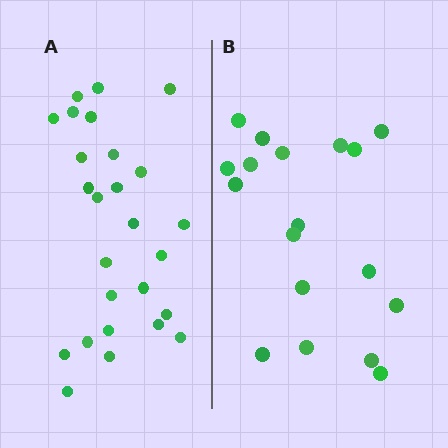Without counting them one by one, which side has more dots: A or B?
Region A (the left region) has more dots.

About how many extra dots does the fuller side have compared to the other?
Region A has roughly 8 or so more dots than region B.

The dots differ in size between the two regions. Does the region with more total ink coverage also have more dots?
No. Region B has more total ink coverage because its dots are larger, but region A actually contains more individual dots. Total area can be misleading — the number of items is what matters here.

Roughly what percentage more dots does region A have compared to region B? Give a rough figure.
About 45% more.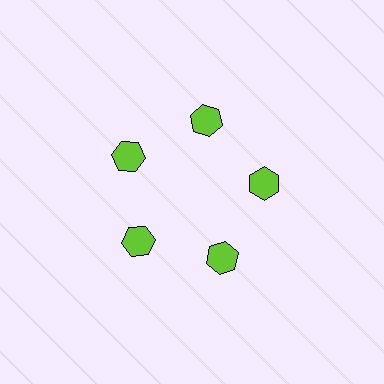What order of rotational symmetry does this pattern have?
This pattern has 5-fold rotational symmetry.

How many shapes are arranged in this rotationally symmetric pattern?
There are 5 shapes, arranged in 5 groups of 1.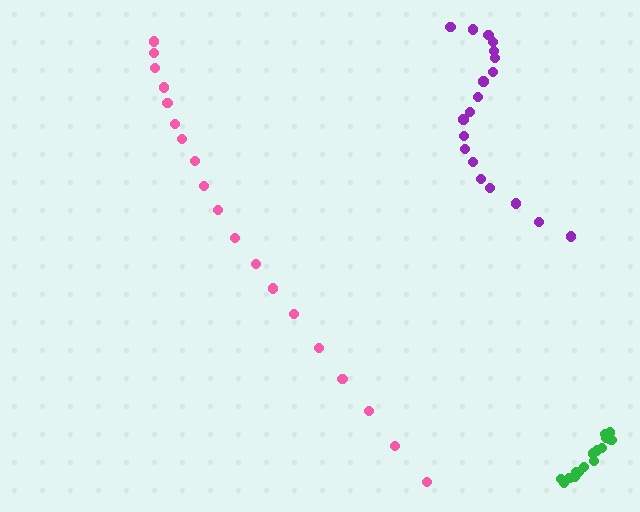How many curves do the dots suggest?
There are 3 distinct paths.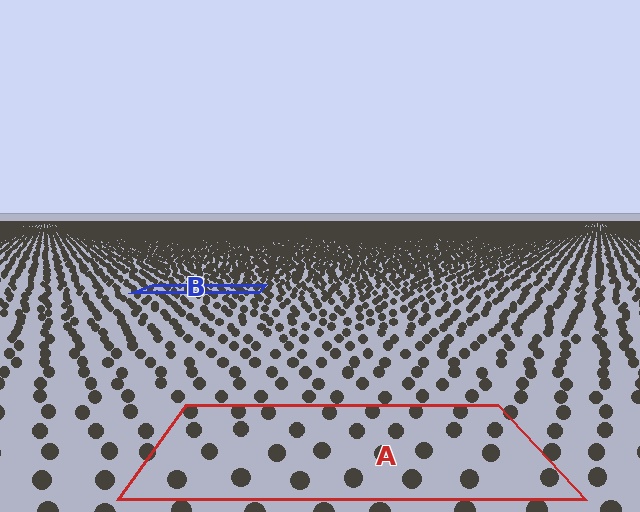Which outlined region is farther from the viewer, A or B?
Region B is farther from the viewer — the texture elements inside it appear smaller and more densely packed.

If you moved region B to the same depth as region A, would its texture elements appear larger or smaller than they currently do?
They would appear larger. At a closer depth, the same texture elements are projected at a bigger on-screen size.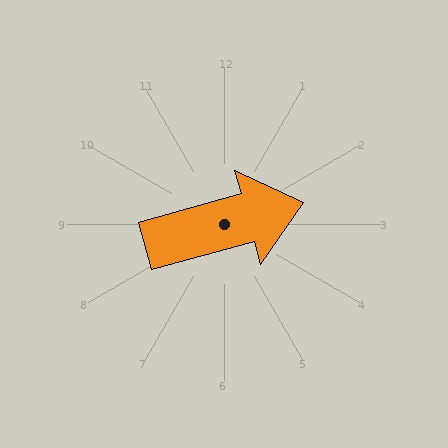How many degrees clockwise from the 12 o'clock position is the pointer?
Approximately 75 degrees.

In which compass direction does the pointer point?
East.